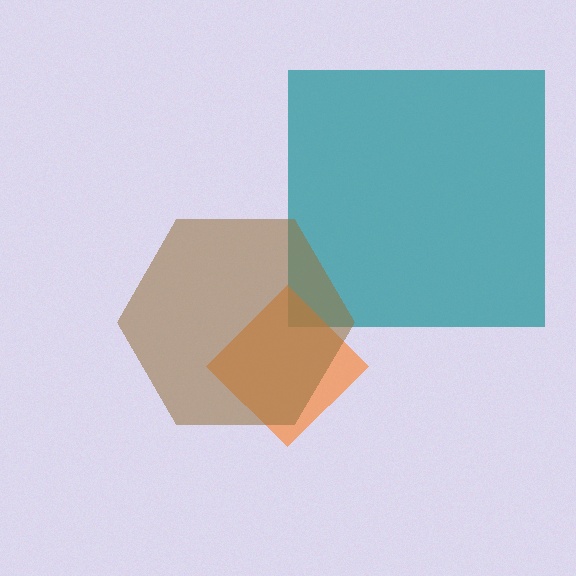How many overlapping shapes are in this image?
There are 3 overlapping shapes in the image.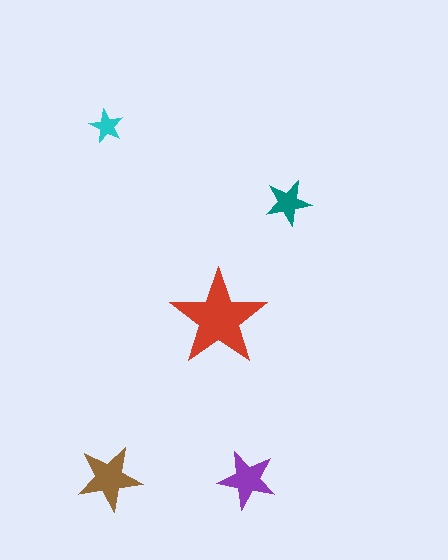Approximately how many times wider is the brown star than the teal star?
About 1.5 times wider.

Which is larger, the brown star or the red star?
The red one.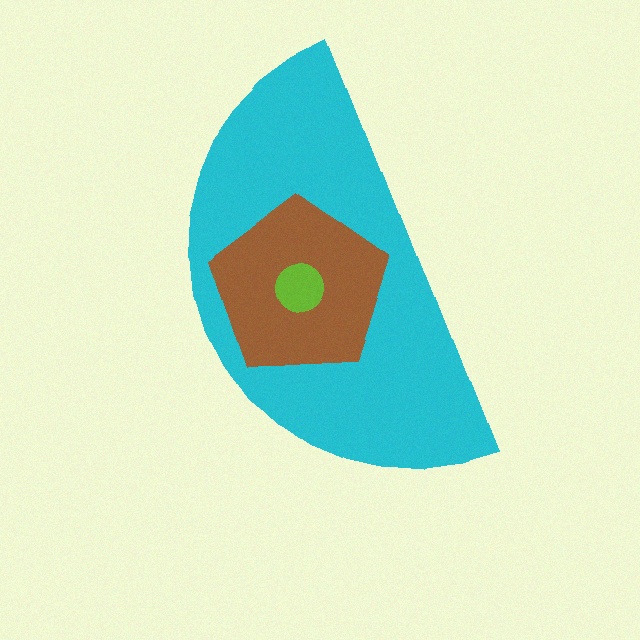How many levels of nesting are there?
3.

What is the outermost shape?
The cyan semicircle.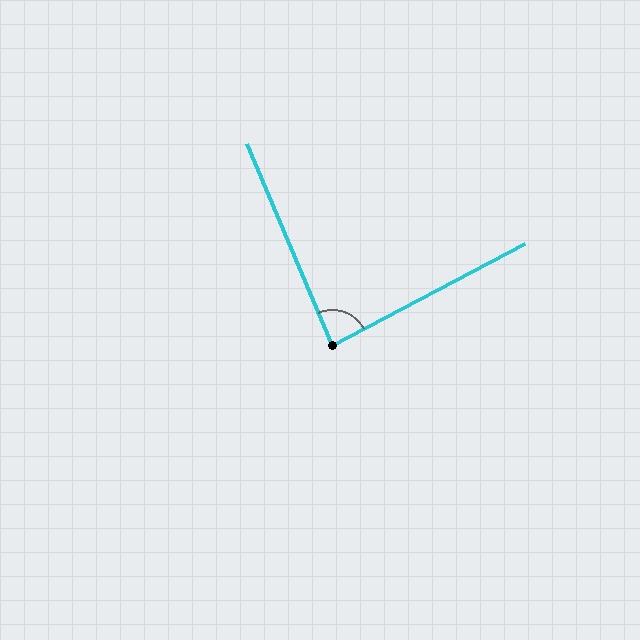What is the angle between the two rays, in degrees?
Approximately 85 degrees.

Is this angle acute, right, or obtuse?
It is acute.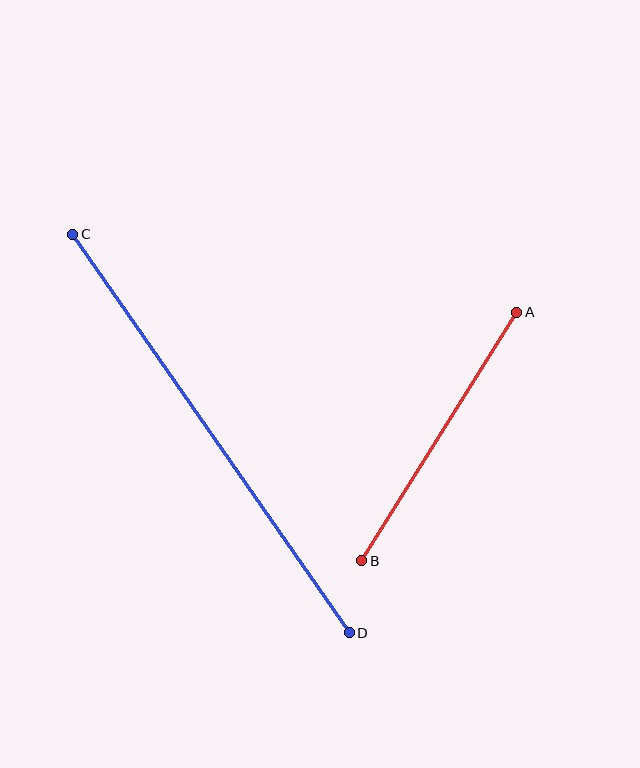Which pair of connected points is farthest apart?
Points C and D are farthest apart.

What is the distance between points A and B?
The distance is approximately 293 pixels.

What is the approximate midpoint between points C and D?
The midpoint is at approximately (211, 434) pixels.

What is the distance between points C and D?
The distance is approximately 485 pixels.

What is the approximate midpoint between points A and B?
The midpoint is at approximately (439, 437) pixels.